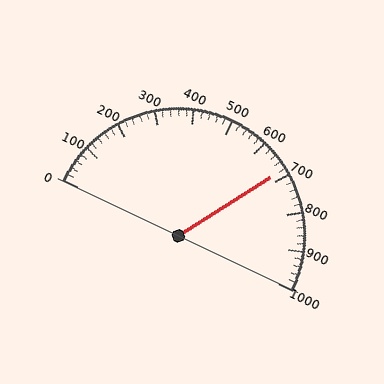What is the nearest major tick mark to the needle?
The nearest major tick mark is 700.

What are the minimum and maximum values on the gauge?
The gauge ranges from 0 to 1000.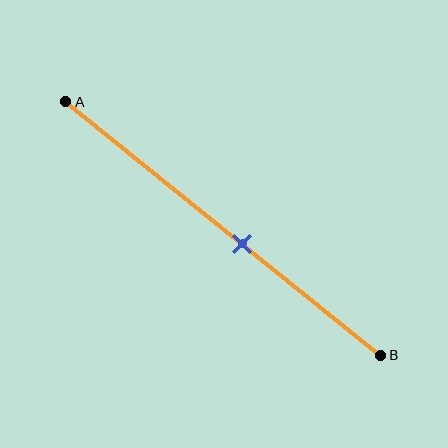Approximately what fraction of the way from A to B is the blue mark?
The blue mark is approximately 55% of the way from A to B.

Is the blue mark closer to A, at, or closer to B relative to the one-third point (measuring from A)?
The blue mark is closer to point B than the one-third point of segment AB.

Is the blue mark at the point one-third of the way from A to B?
No, the mark is at about 55% from A, not at the 33% one-third point.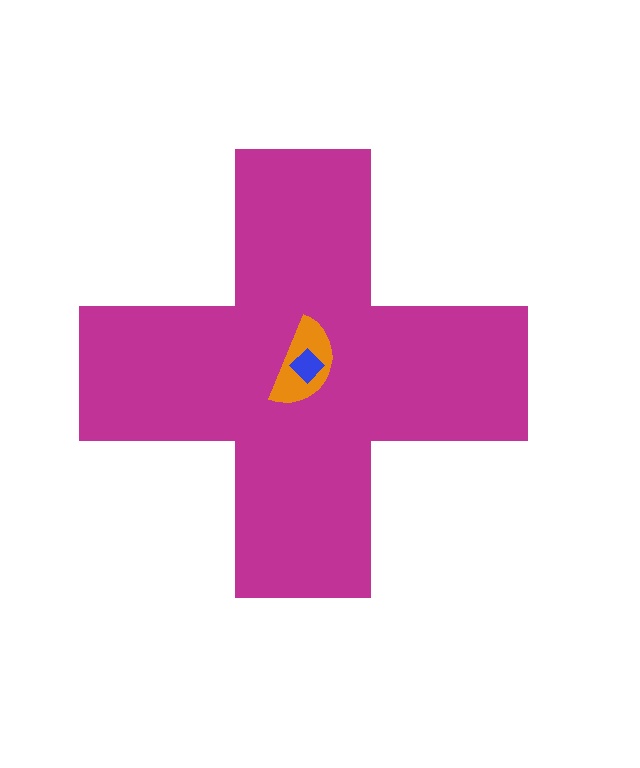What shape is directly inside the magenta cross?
The orange semicircle.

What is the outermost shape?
The magenta cross.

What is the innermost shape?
The blue diamond.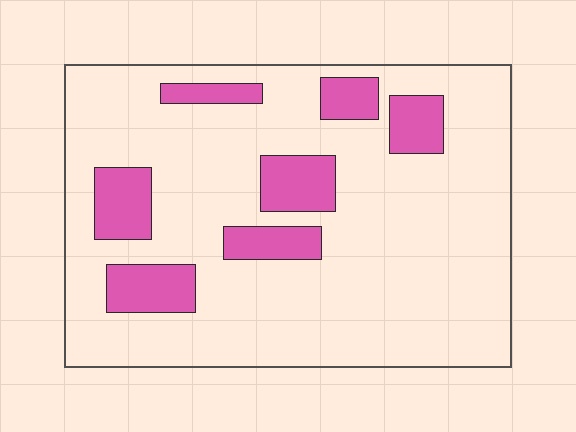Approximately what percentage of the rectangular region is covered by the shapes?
Approximately 20%.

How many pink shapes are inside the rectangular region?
7.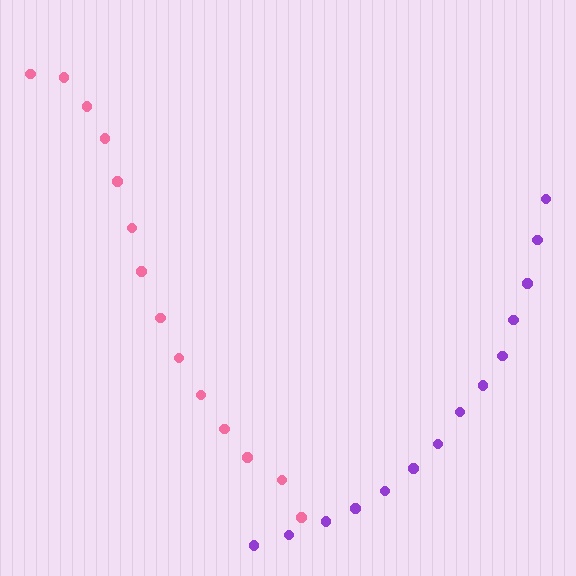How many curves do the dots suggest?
There are 2 distinct paths.